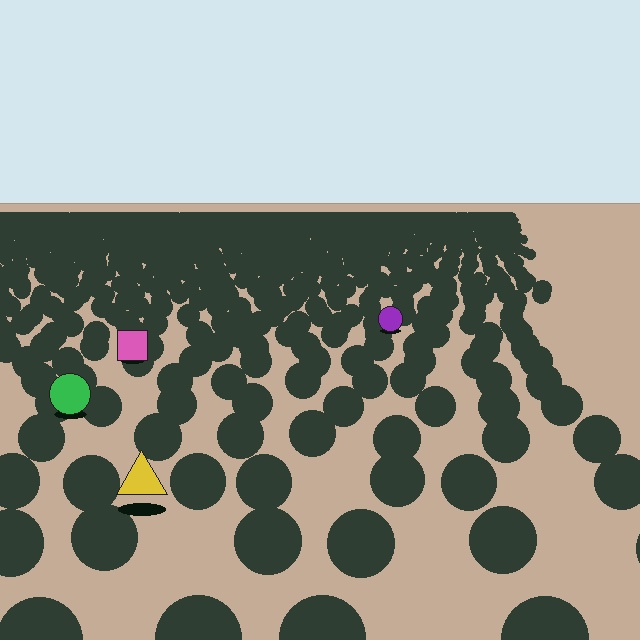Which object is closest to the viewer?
The yellow triangle is closest. The texture marks near it are larger and more spread out.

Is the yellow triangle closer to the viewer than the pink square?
Yes. The yellow triangle is closer — you can tell from the texture gradient: the ground texture is coarser near it.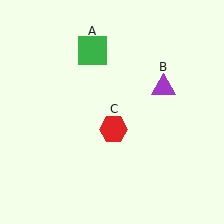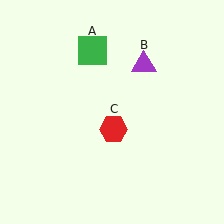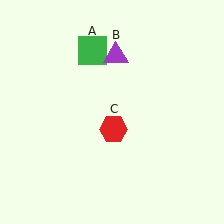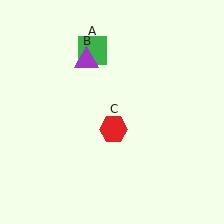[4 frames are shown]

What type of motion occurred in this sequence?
The purple triangle (object B) rotated counterclockwise around the center of the scene.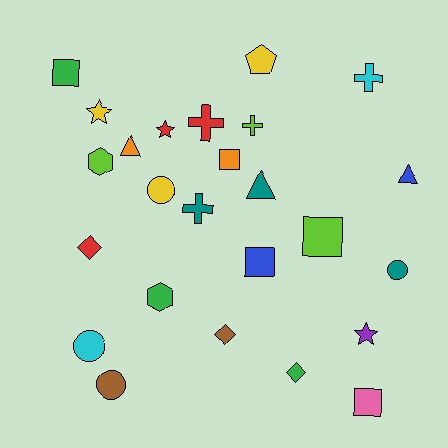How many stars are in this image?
There are 3 stars.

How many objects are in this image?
There are 25 objects.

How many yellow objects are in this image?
There are 3 yellow objects.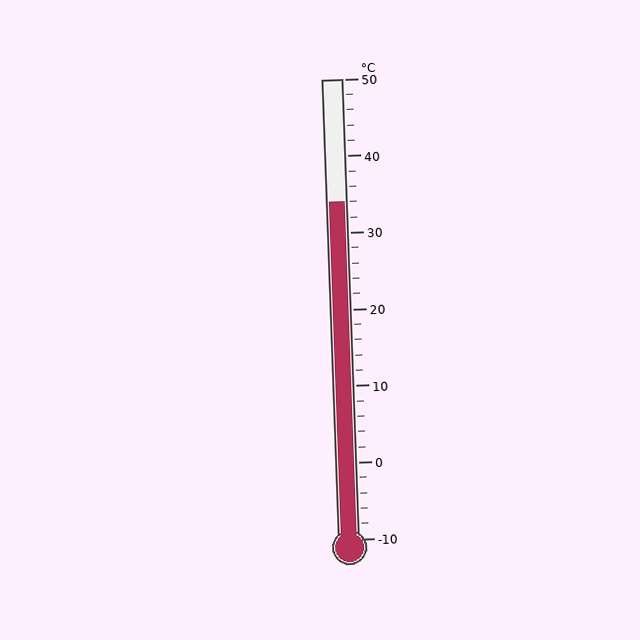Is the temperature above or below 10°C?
The temperature is above 10°C.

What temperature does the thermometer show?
The thermometer shows approximately 34°C.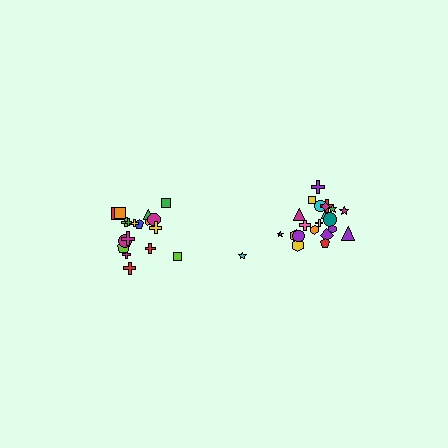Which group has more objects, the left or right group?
The right group.